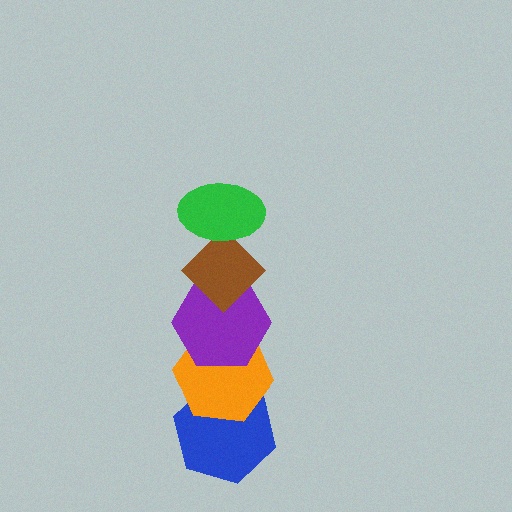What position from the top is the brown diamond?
The brown diamond is 2nd from the top.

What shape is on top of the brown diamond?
The green ellipse is on top of the brown diamond.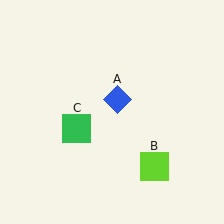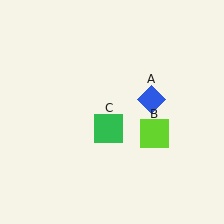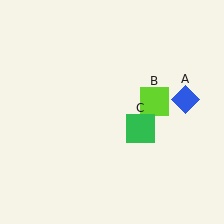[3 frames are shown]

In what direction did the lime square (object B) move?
The lime square (object B) moved up.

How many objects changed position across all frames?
3 objects changed position: blue diamond (object A), lime square (object B), green square (object C).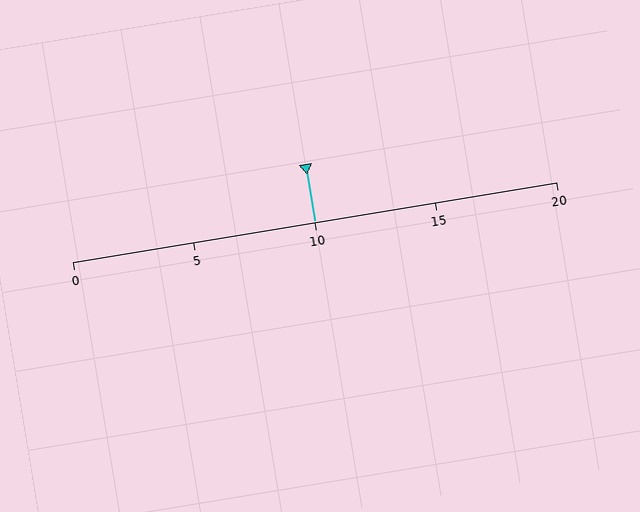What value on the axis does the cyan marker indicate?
The marker indicates approximately 10.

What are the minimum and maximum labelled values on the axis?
The axis runs from 0 to 20.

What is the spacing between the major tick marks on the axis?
The major ticks are spaced 5 apart.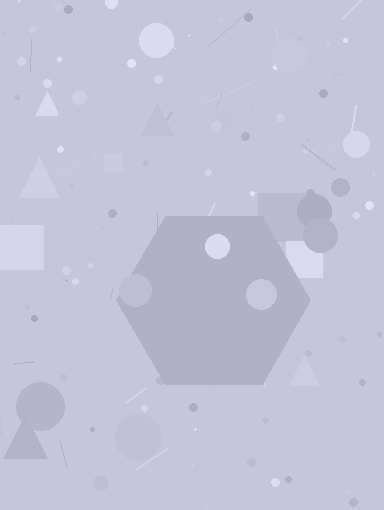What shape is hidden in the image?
A hexagon is hidden in the image.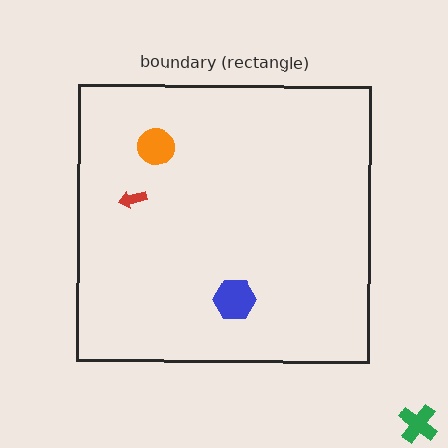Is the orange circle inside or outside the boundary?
Inside.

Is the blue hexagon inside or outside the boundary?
Inside.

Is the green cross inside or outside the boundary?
Outside.